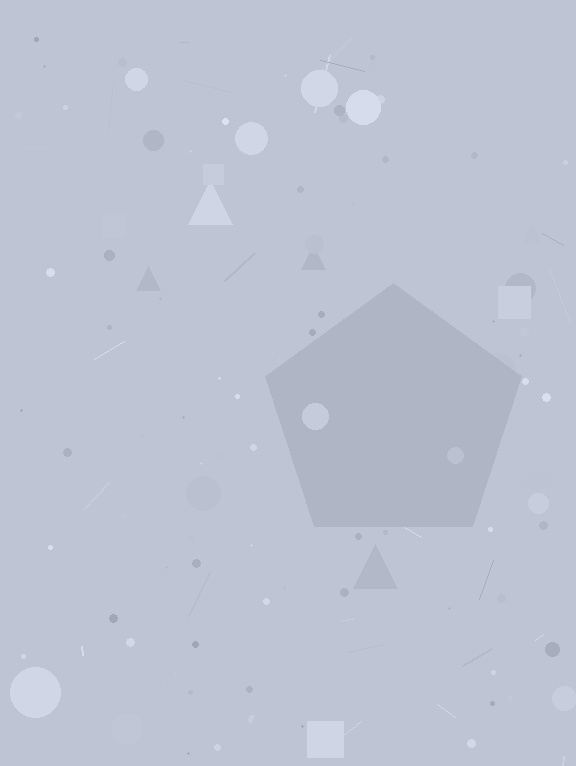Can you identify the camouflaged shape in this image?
The camouflaged shape is a pentagon.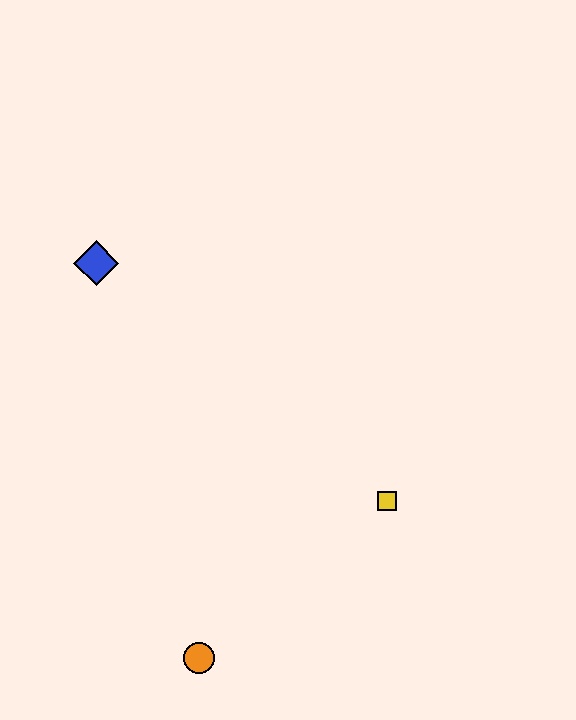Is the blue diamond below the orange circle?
No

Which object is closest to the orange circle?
The yellow square is closest to the orange circle.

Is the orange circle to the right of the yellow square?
No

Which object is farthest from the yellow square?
The blue diamond is farthest from the yellow square.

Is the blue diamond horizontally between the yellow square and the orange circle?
No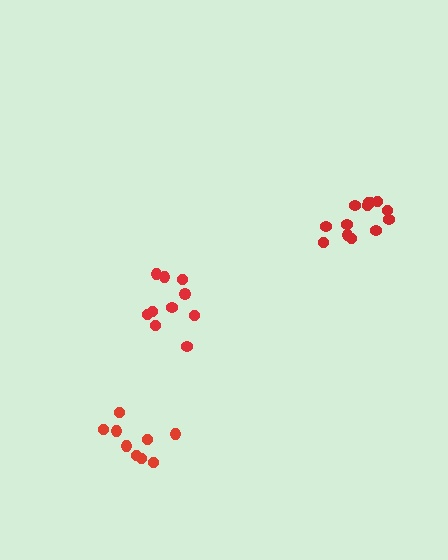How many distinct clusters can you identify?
There are 3 distinct clusters.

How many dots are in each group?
Group 1: 10 dots, Group 2: 9 dots, Group 3: 13 dots (32 total).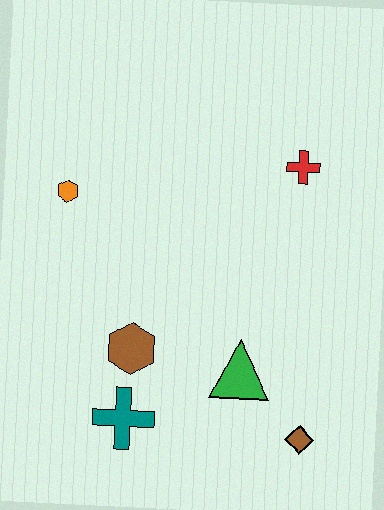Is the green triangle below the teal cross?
No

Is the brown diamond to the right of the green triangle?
Yes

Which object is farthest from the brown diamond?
The orange hexagon is farthest from the brown diamond.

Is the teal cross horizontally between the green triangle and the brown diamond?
No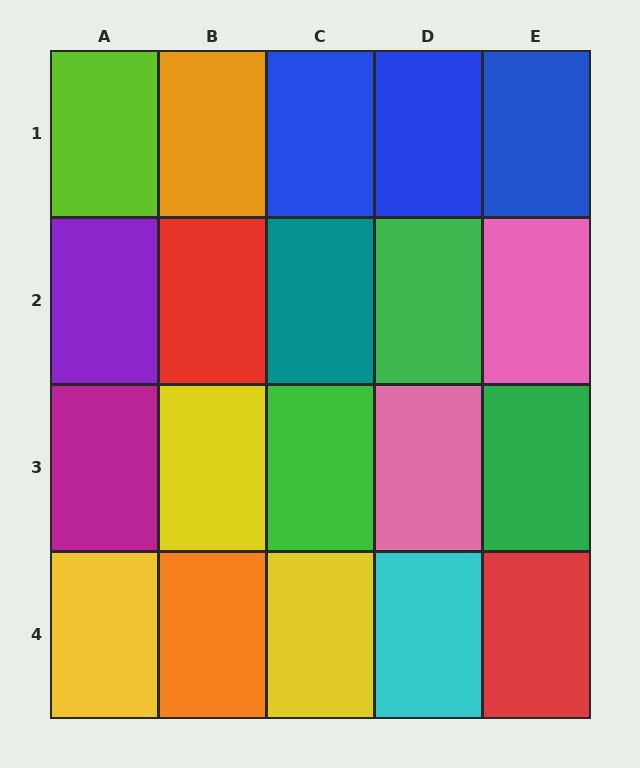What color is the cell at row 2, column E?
Pink.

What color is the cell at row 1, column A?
Lime.